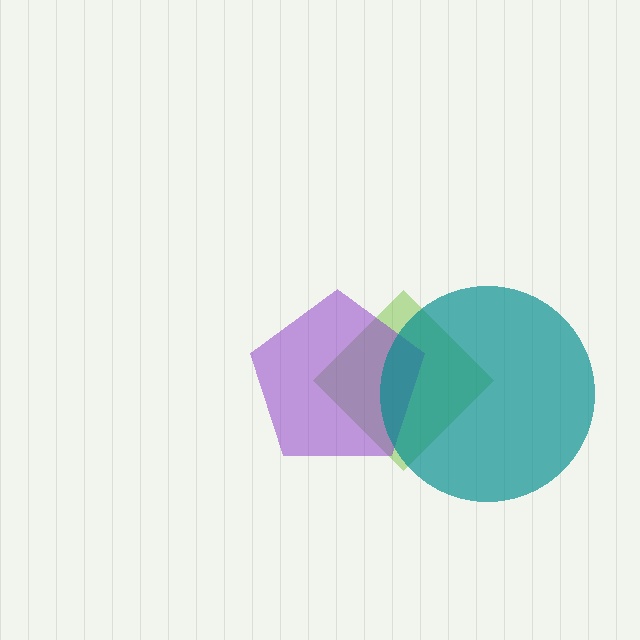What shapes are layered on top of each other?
The layered shapes are: a lime diamond, a purple pentagon, a teal circle.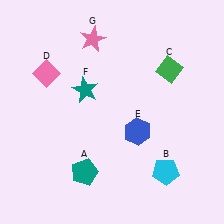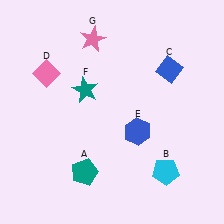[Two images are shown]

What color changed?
The diamond (C) changed from green in Image 1 to blue in Image 2.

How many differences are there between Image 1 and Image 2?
There is 1 difference between the two images.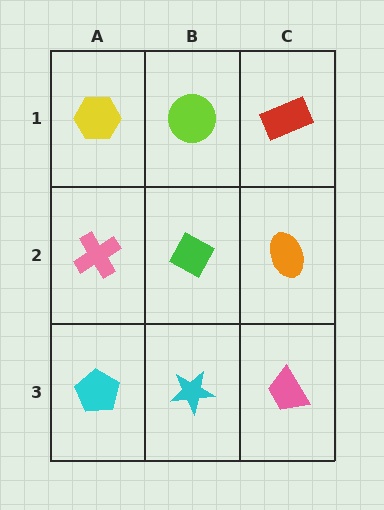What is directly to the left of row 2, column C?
A green diamond.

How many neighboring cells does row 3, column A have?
2.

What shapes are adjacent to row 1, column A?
A pink cross (row 2, column A), a lime circle (row 1, column B).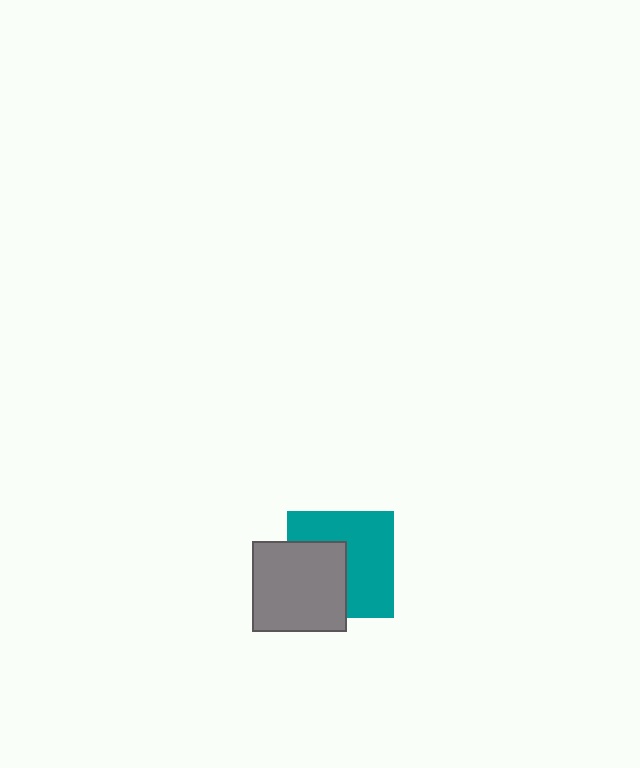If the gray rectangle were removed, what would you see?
You would see the complete teal square.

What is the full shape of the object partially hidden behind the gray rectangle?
The partially hidden object is a teal square.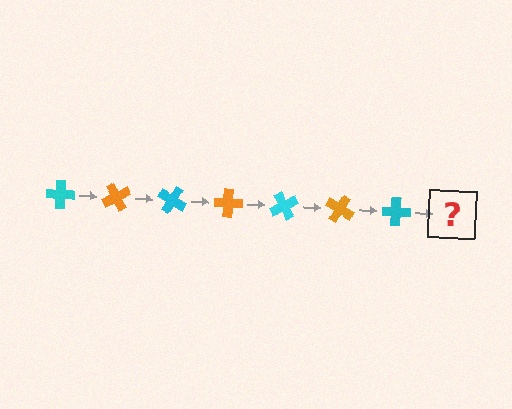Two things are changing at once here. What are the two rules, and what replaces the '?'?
The two rules are that it rotates 60 degrees each step and the color cycles through cyan and orange. The '?' should be an orange cross, rotated 420 degrees from the start.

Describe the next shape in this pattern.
It should be an orange cross, rotated 420 degrees from the start.